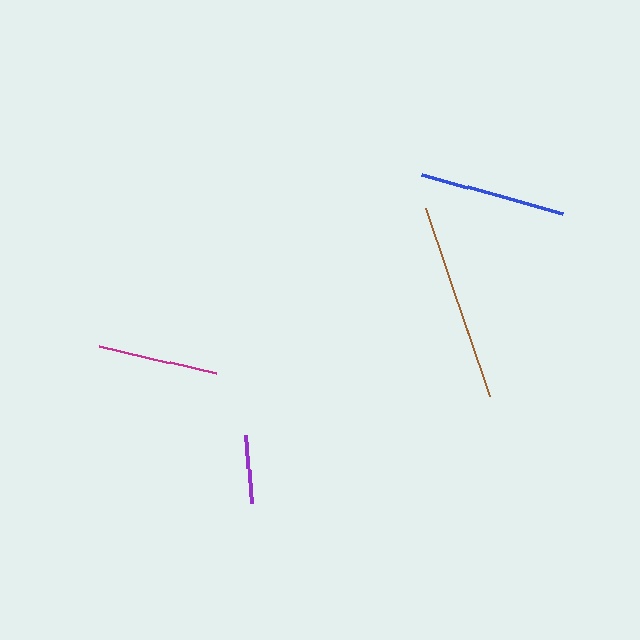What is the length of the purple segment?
The purple segment is approximately 69 pixels long.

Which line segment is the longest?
The brown line is the longest at approximately 200 pixels.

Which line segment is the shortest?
The purple line is the shortest at approximately 69 pixels.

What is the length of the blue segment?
The blue segment is approximately 147 pixels long.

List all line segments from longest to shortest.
From longest to shortest: brown, blue, magenta, purple.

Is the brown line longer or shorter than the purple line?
The brown line is longer than the purple line.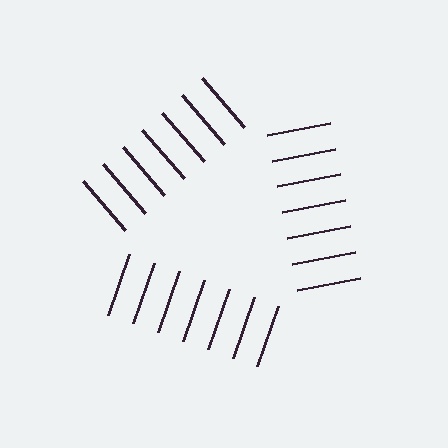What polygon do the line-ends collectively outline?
An illusory triangle — the line segments terminate on its edges but no continuous stroke is drawn.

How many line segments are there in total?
21 — 7 along each of the 3 edges.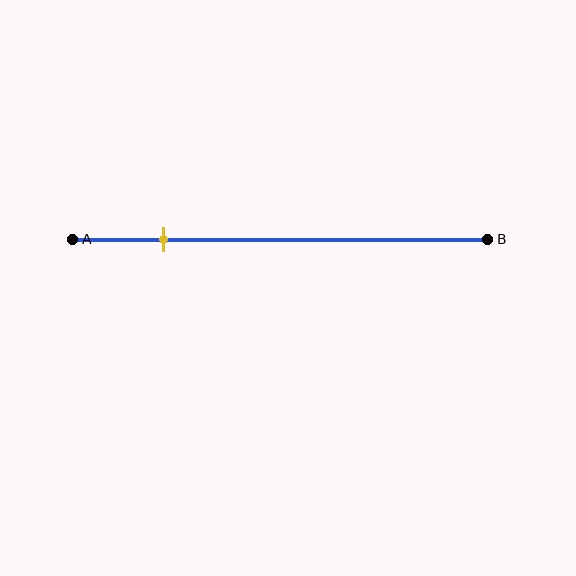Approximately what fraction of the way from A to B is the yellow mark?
The yellow mark is approximately 20% of the way from A to B.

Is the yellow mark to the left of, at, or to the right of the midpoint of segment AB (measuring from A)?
The yellow mark is to the left of the midpoint of segment AB.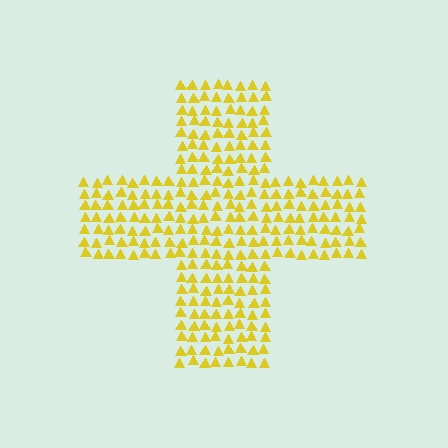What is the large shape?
The large shape is a cross.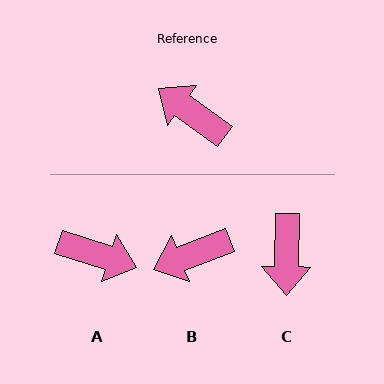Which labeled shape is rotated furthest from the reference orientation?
A, about 162 degrees away.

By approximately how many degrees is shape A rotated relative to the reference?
Approximately 162 degrees clockwise.